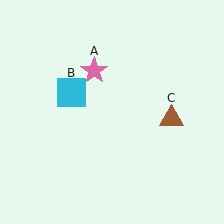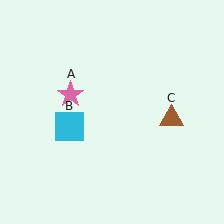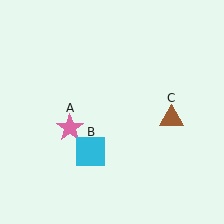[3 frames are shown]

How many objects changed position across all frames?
2 objects changed position: pink star (object A), cyan square (object B).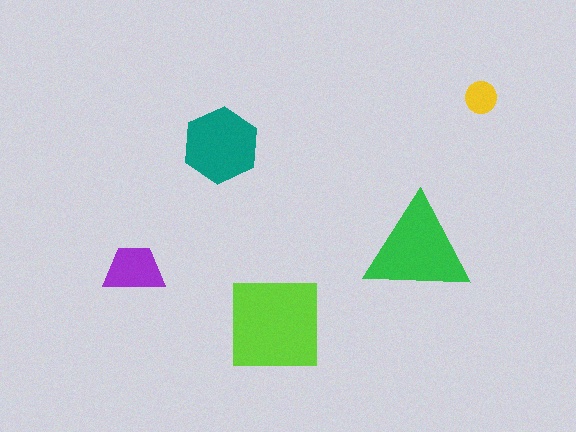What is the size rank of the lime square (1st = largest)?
1st.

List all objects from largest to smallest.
The lime square, the green triangle, the teal hexagon, the purple trapezoid, the yellow circle.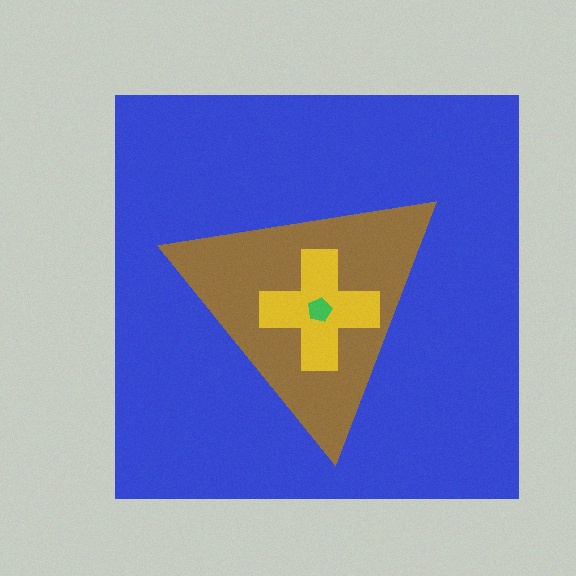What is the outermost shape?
The blue square.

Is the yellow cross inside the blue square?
Yes.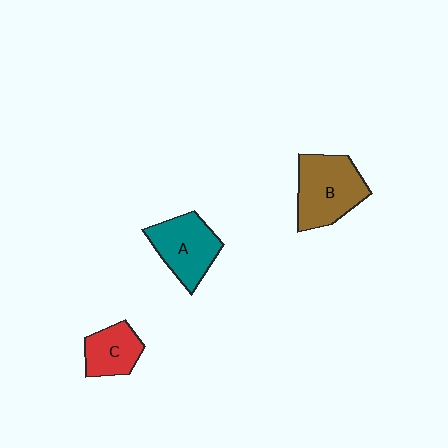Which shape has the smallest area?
Shape C (red).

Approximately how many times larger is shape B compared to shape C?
Approximately 1.7 times.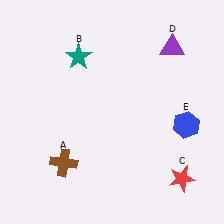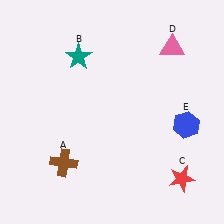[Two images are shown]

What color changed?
The triangle (D) changed from purple in Image 1 to pink in Image 2.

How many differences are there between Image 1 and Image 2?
There is 1 difference between the two images.